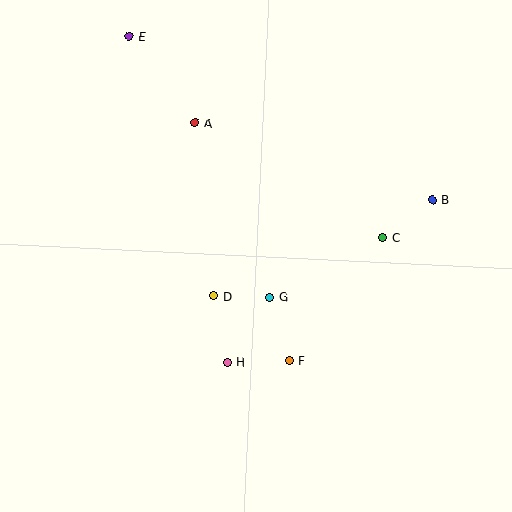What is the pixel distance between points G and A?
The distance between G and A is 190 pixels.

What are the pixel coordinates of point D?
Point D is at (214, 296).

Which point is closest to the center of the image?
Point G at (270, 297) is closest to the center.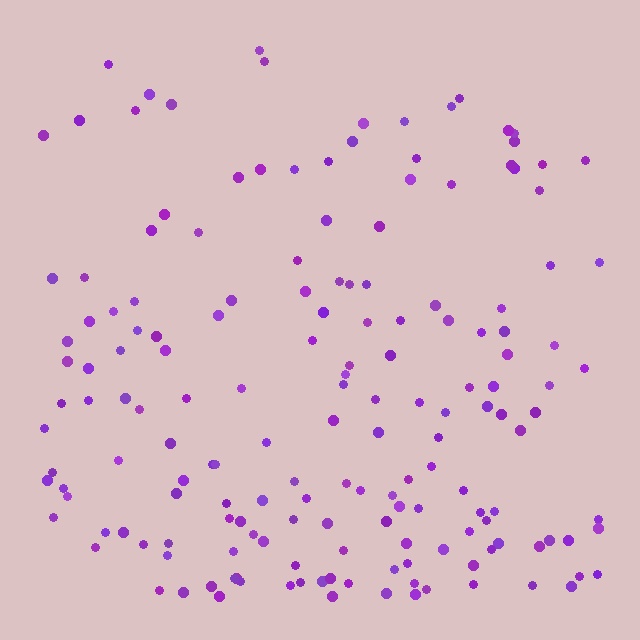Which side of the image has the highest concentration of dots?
The bottom.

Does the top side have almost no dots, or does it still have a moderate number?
Still a moderate number, just noticeably fewer than the bottom.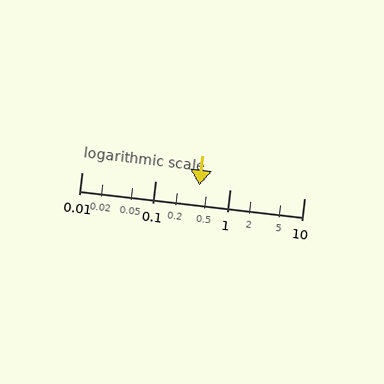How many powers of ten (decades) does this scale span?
The scale spans 3 decades, from 0.01 to 10.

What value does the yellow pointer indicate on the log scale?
The pointer indicates approximately 0.39.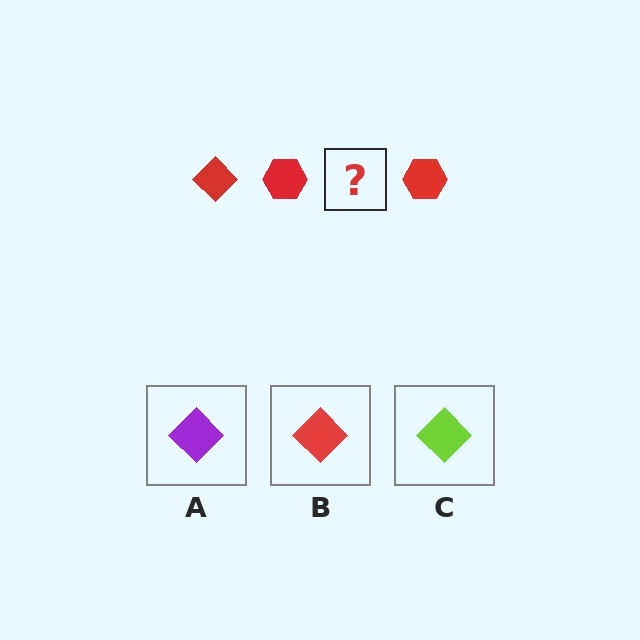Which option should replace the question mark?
Option B.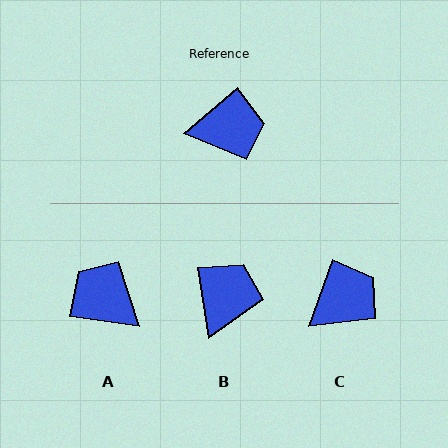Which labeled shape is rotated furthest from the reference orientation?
A, about 131 degrees away.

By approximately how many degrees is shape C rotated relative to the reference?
Approximately 30 degrees counter-clockwise.